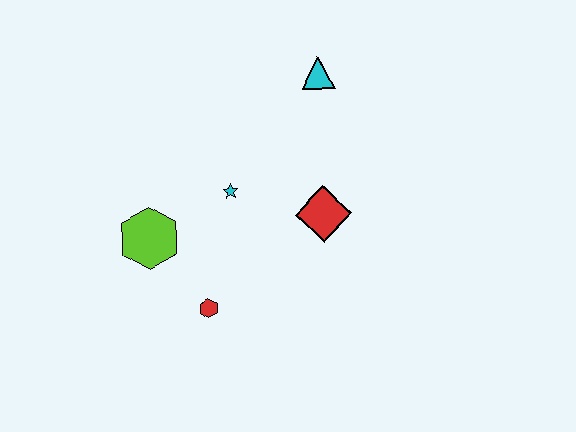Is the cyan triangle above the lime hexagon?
Yes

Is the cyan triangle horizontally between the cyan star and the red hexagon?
No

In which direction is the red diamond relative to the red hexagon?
The red diamond is to the right of the red hexagon.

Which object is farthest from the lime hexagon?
The cyan triangle is farthest from the lime hexagon.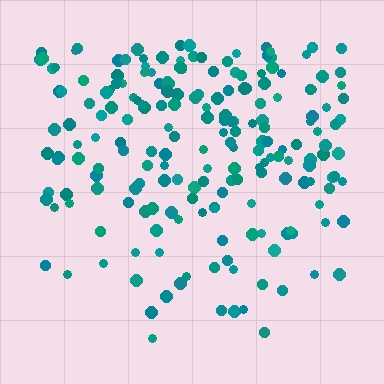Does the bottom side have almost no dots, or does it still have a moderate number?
Still a moderate number, just noticeably fewer than the top.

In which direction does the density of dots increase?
From bottom to top, with the top side densest.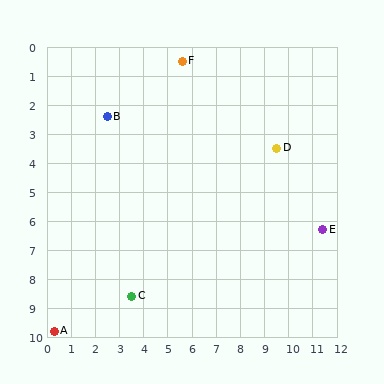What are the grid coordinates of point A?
Point A is at approximately (0.3, 9.8).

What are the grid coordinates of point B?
Point B is at approximately (2.5, 2.4).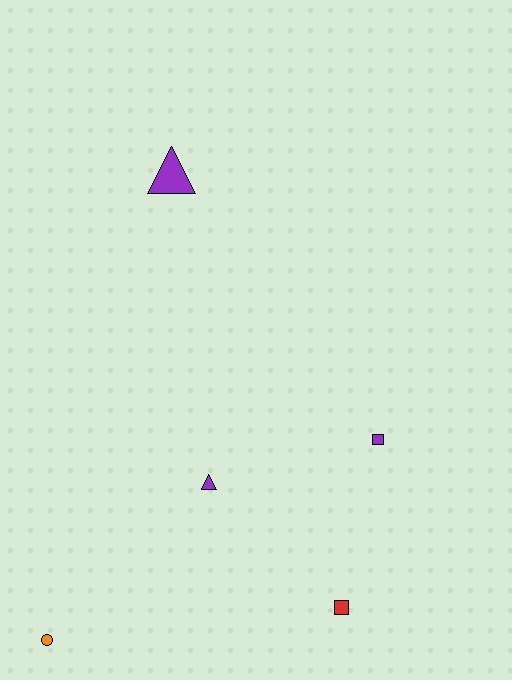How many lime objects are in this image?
There are no lime objects.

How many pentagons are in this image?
There are no pentagons.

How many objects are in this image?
There are 5 objects.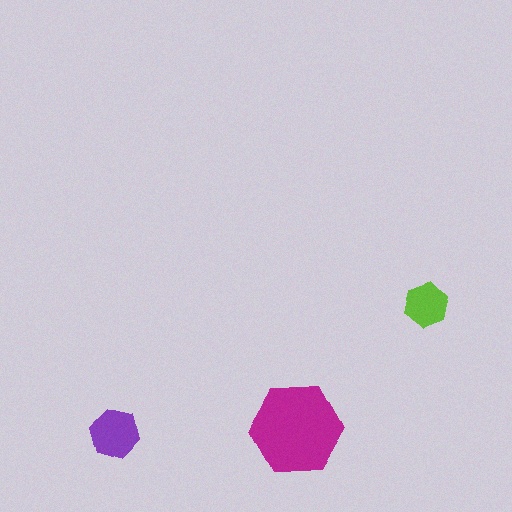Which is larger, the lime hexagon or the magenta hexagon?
The magenta one.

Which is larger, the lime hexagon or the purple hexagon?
The purple one.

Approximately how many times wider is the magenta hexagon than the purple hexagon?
About 2 times wider.